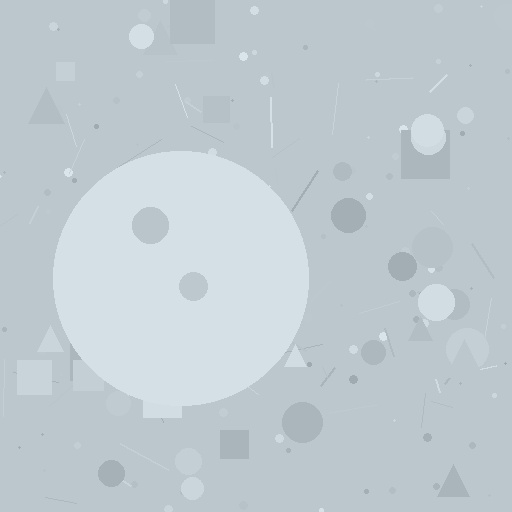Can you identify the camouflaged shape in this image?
The camouflaged shape is a circle.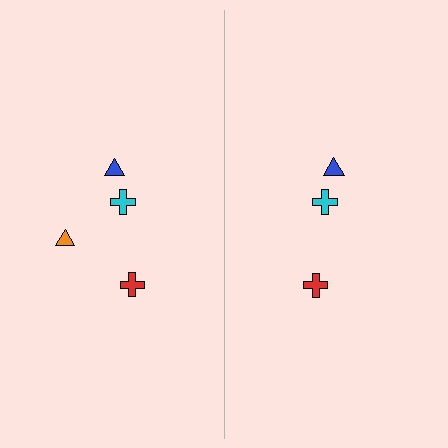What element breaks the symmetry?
A orange triangle is missing from the right side.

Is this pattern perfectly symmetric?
No, the pattern is not perfectly symmetric. A orange triangle is missing from the right side.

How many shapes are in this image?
There are 7 shapes in this image.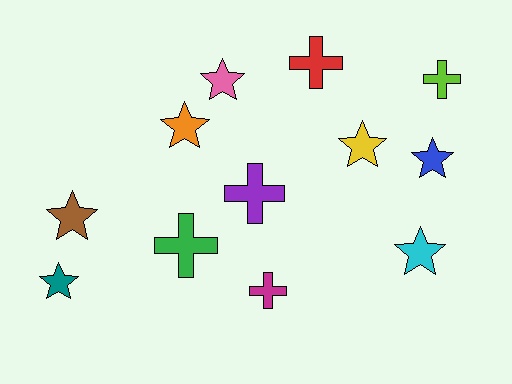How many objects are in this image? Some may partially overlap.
There are 12 objects.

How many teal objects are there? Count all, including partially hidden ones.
There is 1 teal object.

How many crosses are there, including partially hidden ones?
There are 5 crosses.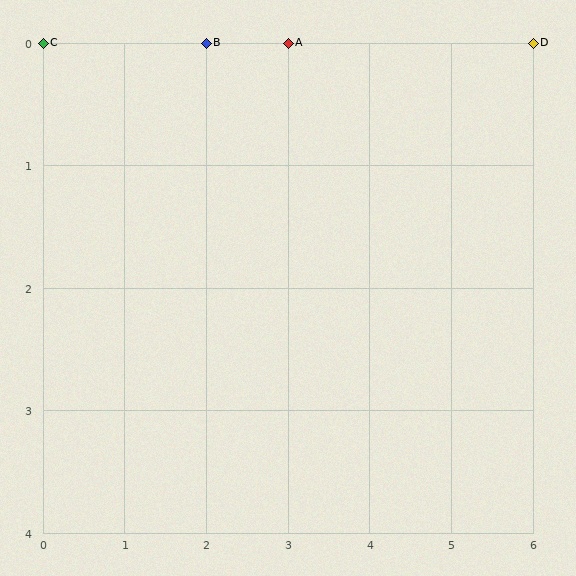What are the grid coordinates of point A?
Point A is at grid coordinates (3, 0).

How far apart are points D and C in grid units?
Points D and C are 6 columns apart.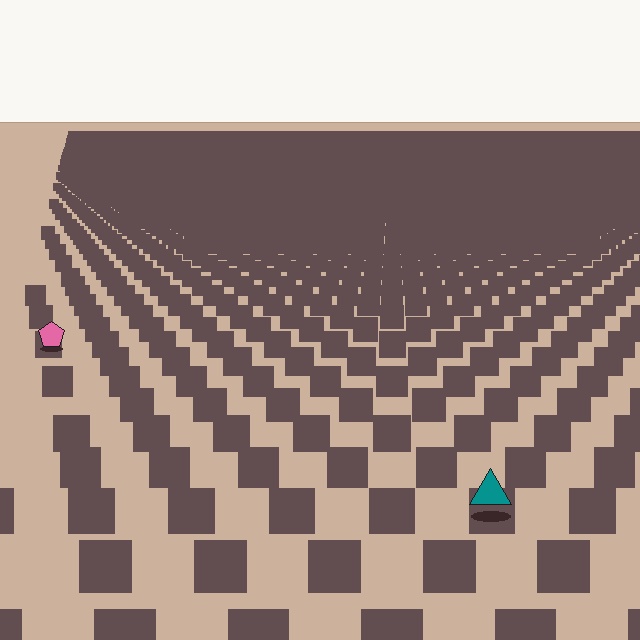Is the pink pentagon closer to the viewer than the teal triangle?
No. The teal triangle is closer — you can tell from the texture gradient: the ground texture is coarser near it.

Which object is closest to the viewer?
The teal triangle is closest. The texture marks near it are larger and more spread out.